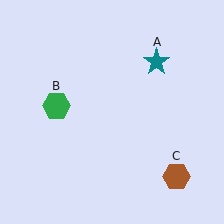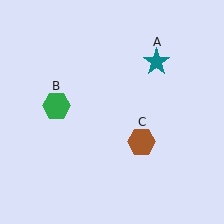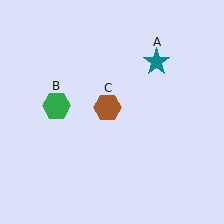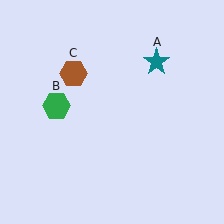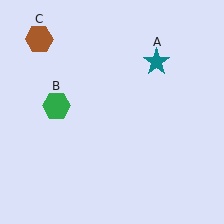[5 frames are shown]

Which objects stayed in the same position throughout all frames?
Teal star (object A) and green hexagon (object B) remained stationary.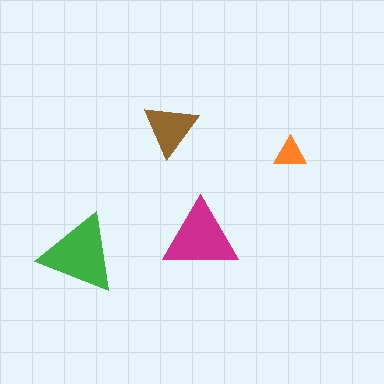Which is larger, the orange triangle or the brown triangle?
The brown one.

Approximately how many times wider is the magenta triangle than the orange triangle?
About 2.5 times wider.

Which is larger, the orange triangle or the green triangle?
The green one.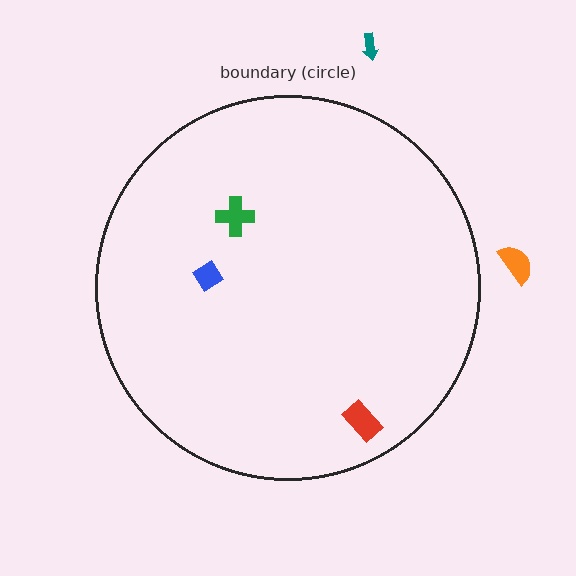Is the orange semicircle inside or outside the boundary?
Outside.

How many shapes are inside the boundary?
3 inside, 2 outside.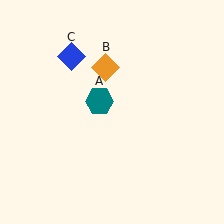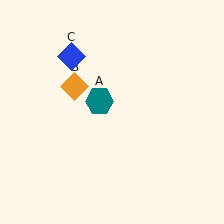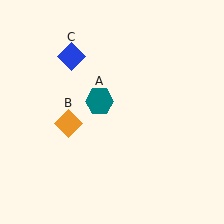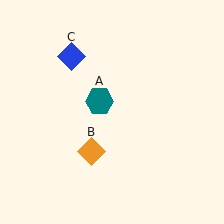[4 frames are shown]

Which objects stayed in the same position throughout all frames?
Teal hexagon (object A) and blue diamond (object C) remained stationary.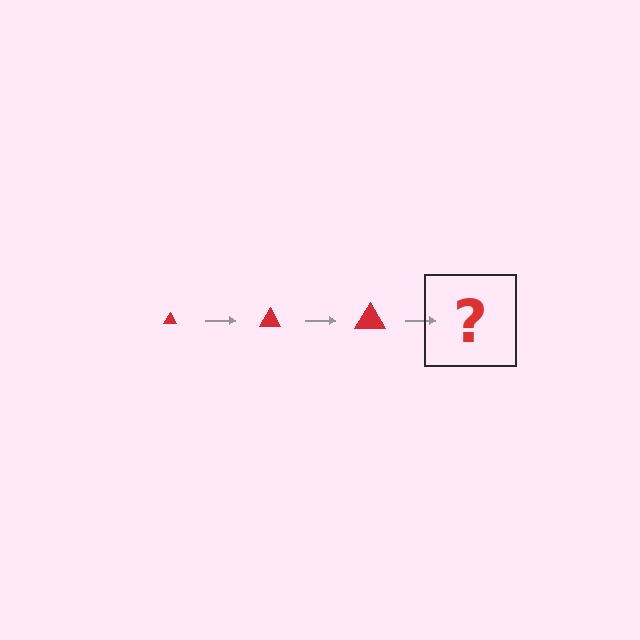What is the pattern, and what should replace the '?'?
The pattern is that the triangle gets progressively larger each step. The '?' should be a red triangle, larger than the previous one.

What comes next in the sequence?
The next element should be a red triangle, larger than the previous one.